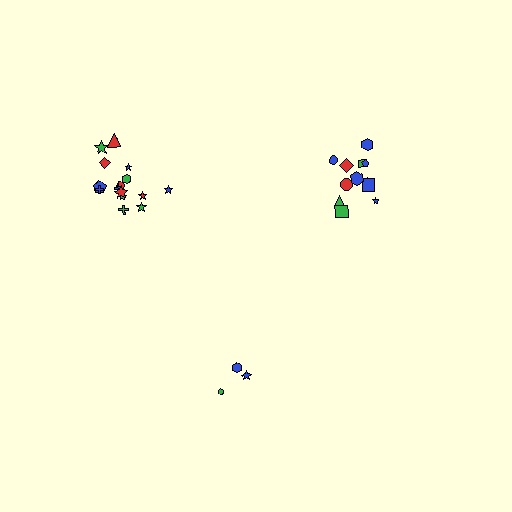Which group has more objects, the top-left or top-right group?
The top-left group.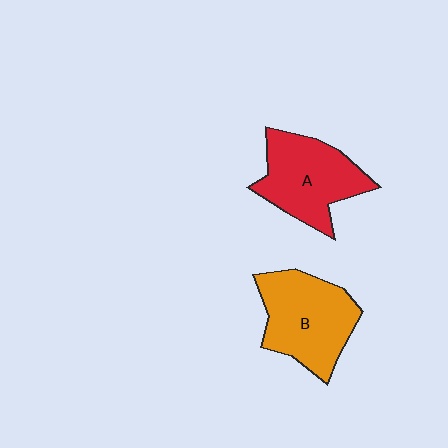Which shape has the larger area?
Shape B (orange).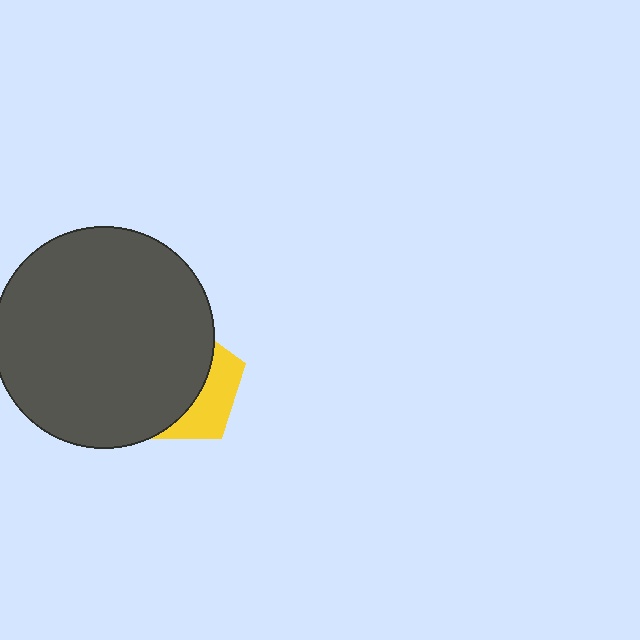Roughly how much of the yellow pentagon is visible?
A small part of it is visible (roughly 34%).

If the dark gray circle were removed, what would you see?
You would see the complete yellow pentagon.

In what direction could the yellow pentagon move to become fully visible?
The yellow pentagon could move right. That would shift it out from behind the dark gray circle entirely.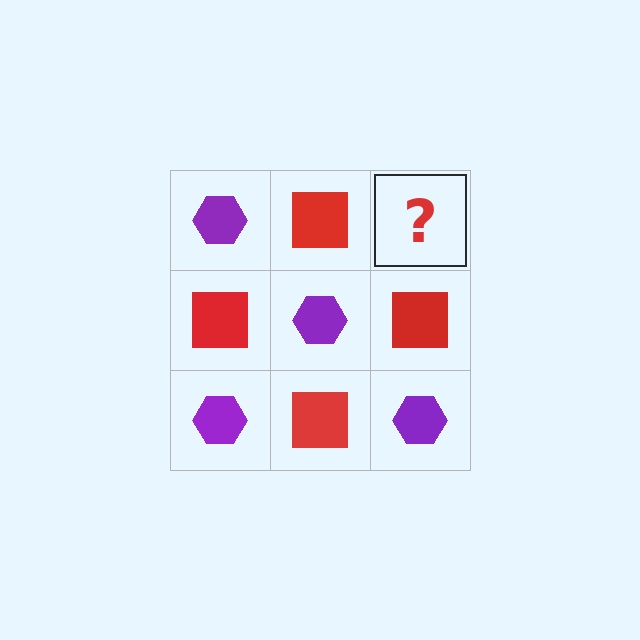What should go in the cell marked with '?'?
The missing cell should contain a purple hexagon.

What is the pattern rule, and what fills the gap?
The rule is that it alternates purple hexagon and red square in a checkerboard pattern. The gap should be filled with a purple hexagon.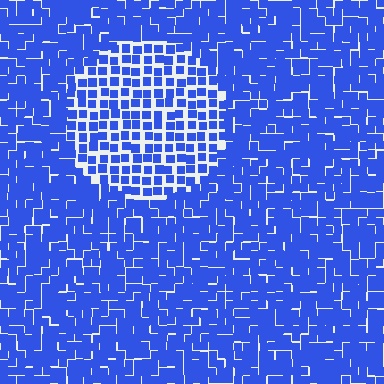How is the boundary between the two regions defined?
The boundary is defined by a change in element density (approximately 1.7x ratio). All elements are the same color, size, and shape.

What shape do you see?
I see a circle.